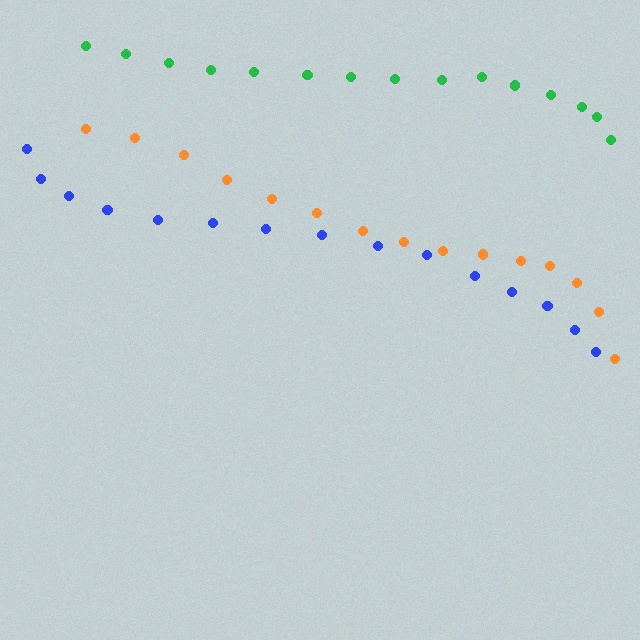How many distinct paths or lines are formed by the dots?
There are 3 distinct paths.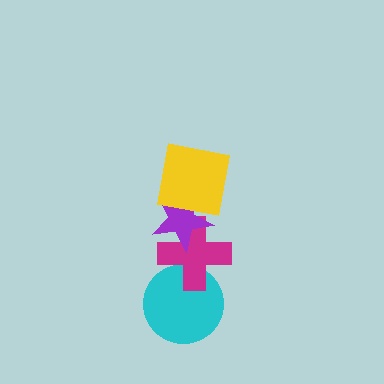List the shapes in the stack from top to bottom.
From top to bottom: the yellow square, the purple star, the magenta cross, the cyan circle.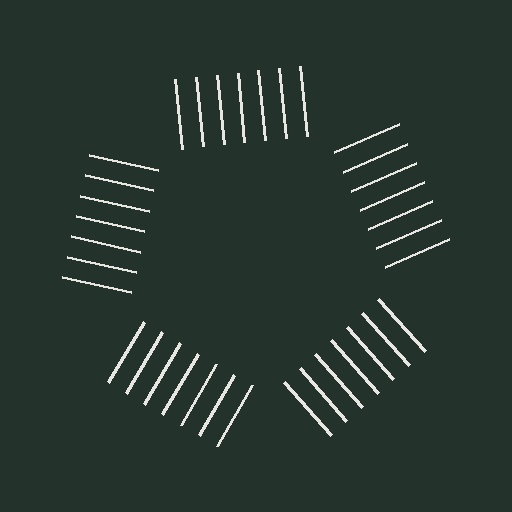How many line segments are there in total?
35 — 7 along each of the 5 edges.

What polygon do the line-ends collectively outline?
An illusory pentagon — the line segments terminate on its edges but no continuous stroke is drawn.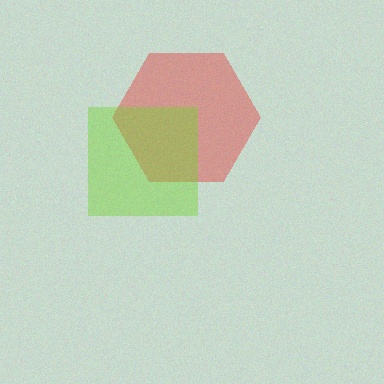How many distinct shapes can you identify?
There are 2 distinct shapes: a red hexagon, a lime square.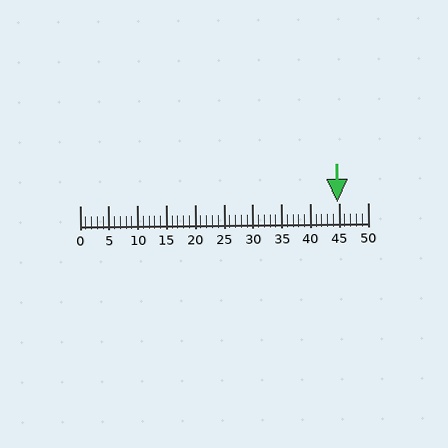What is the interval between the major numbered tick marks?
The major tick marks are spaced 5 units apart.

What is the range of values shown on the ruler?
The ruler shows values from 0 to 50.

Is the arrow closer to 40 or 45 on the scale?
The arrow is closer to 45.